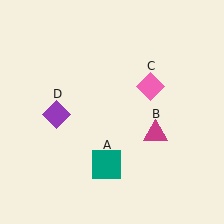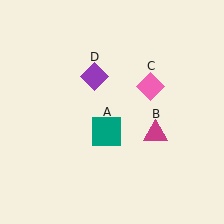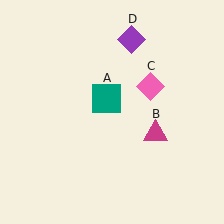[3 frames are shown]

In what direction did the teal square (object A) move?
The teal square (object A) moved up.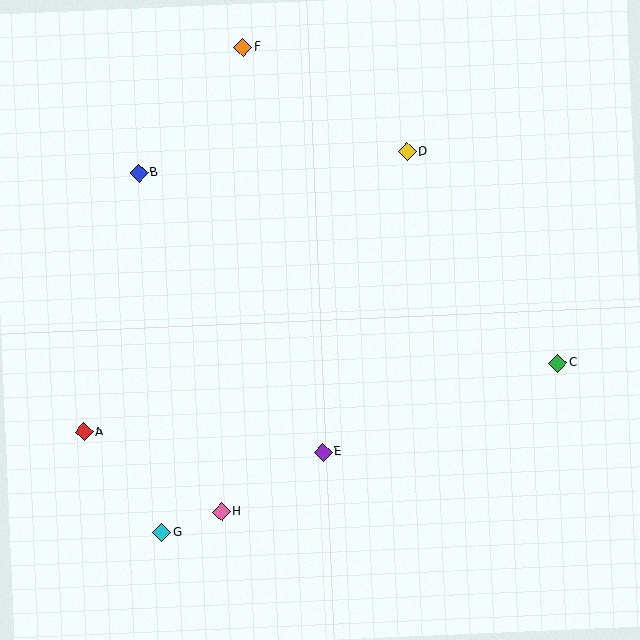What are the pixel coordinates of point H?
Point H is at (221, 512).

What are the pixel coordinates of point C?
Point C is at (558, 363).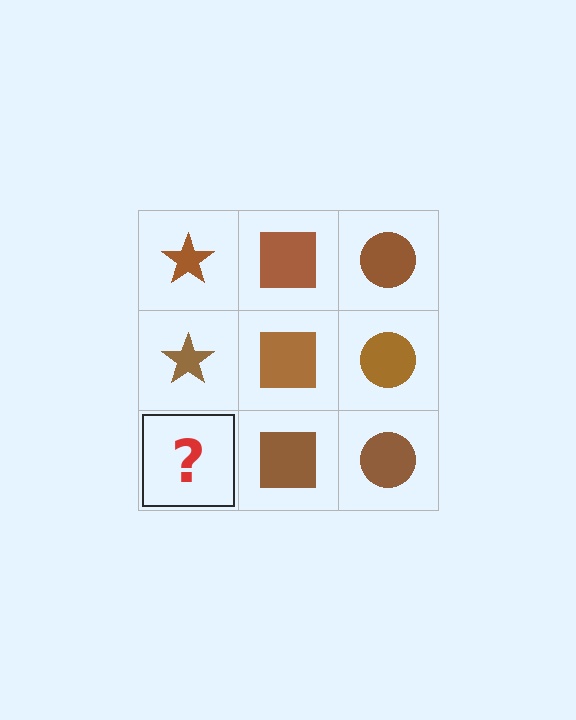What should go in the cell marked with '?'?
The missing cell should contain a brown star.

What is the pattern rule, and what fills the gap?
The rule is that each column has a consistent shape. The gap should be filled with a brown star.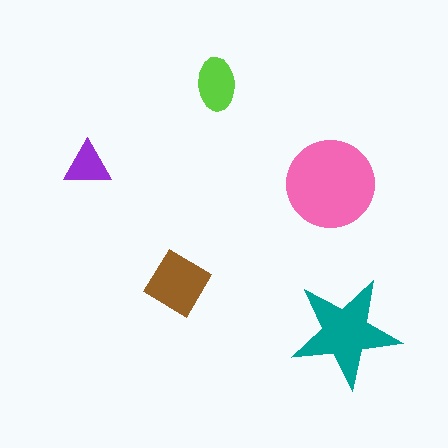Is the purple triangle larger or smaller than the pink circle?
Smaller.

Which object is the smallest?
The purple triangle.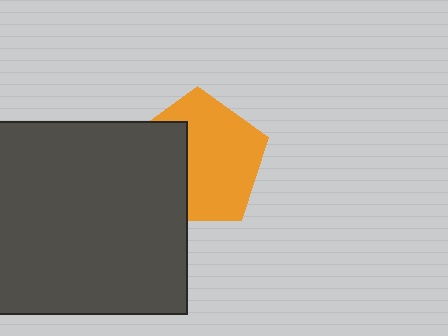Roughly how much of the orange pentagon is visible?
About half of it is visible (roughly 64%).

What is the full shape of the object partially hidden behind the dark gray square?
The partially hidden object is an orange pentagon.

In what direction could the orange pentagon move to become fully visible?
The orange pentagon could move right. That would shift it out from behind the dark gray square entirely.